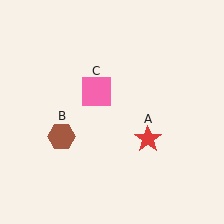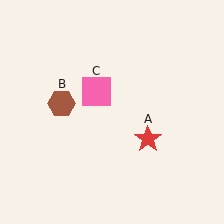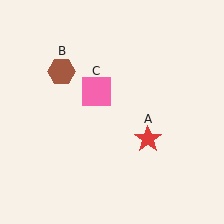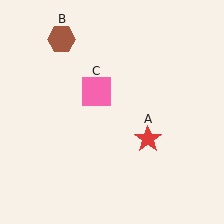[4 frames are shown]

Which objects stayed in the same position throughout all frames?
Red star (object A) and pink square (object C) remained stationary.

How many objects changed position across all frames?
1 object changed position: brown hexagon (object B).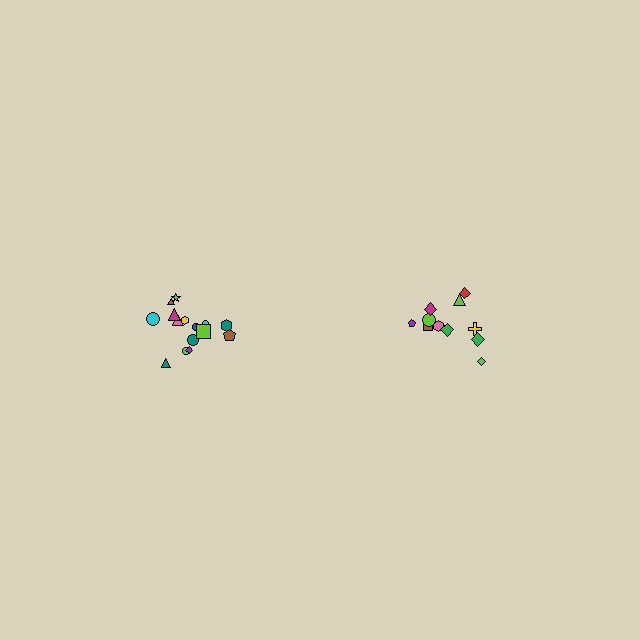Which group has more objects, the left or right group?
The left group.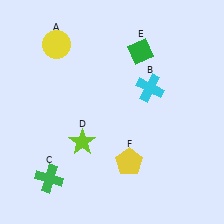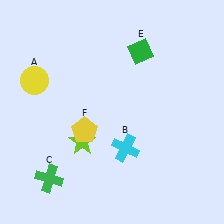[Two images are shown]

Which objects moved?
The objects that moved are: the yellow circle (A), the cyan cross (B), the yellow pentagon (F).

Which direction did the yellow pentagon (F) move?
The yellow pentagon (F) moved left.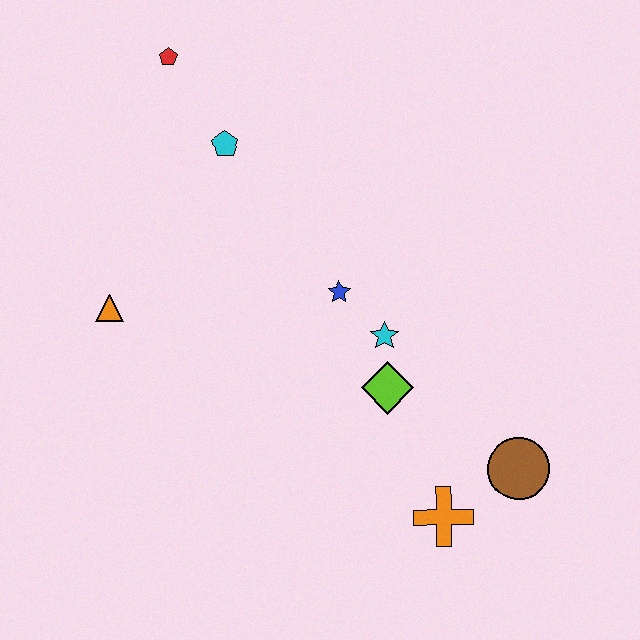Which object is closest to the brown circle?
The orange cross is closest to the brown circle.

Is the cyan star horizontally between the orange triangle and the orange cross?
Yes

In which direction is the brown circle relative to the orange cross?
The brown circle is to the right of the orange cross.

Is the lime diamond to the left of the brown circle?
Yes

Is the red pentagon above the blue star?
Yes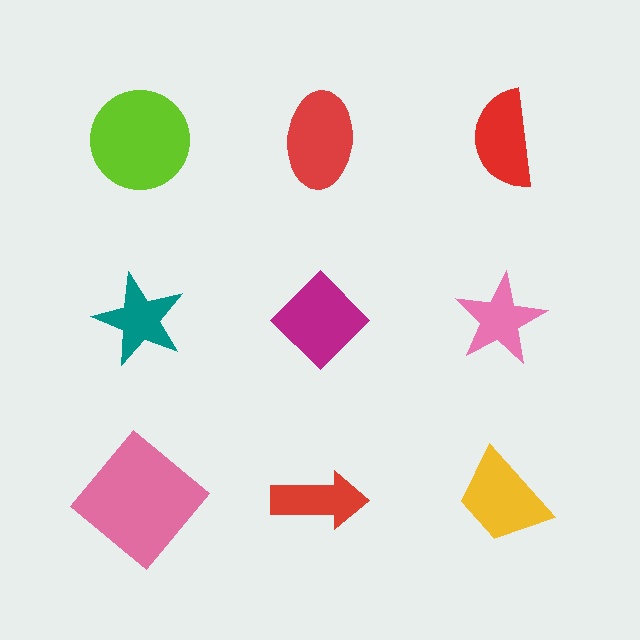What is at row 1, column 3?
A red semicircle.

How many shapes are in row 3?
3 shapes.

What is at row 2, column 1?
A teal star.